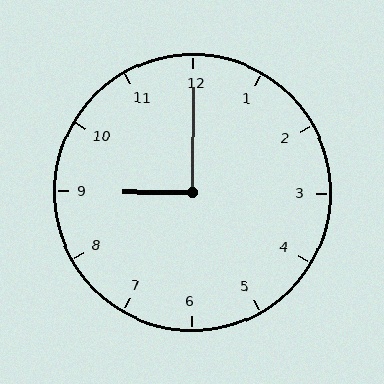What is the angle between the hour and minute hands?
Approximately 90 degrees.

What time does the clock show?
9:00.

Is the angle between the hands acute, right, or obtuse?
It is right.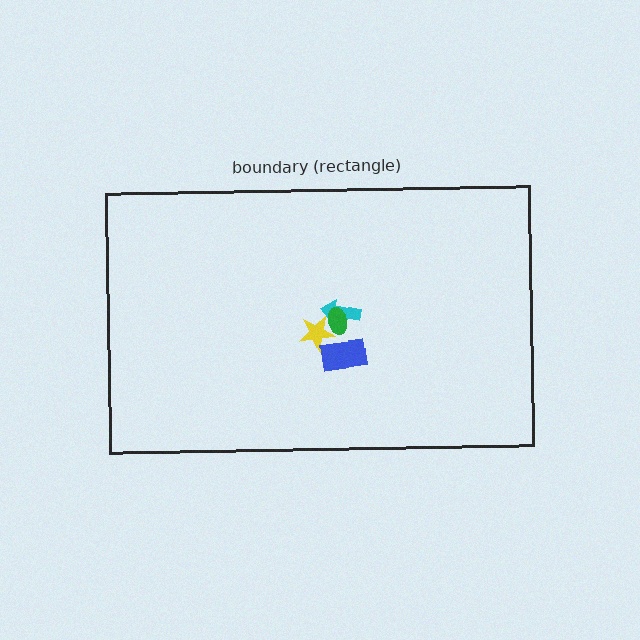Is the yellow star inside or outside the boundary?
Inside.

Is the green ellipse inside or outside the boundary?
Inside.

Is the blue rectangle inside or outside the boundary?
Inside.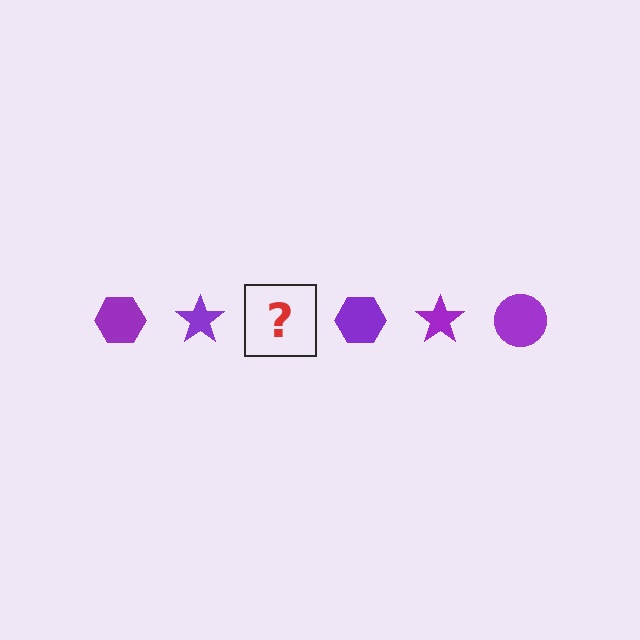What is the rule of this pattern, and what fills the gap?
The rule is that the pattern cycles through hexagon, star, circle shapes in purple. The gap should be filled with a purple circle.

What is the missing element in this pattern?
The missing element is a purple circle.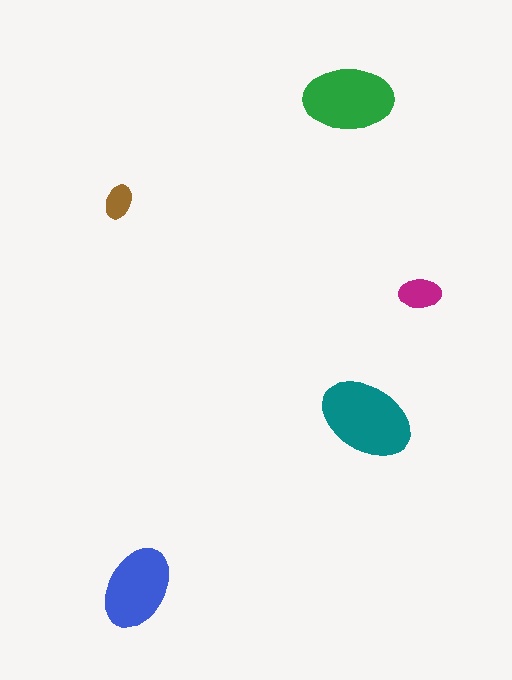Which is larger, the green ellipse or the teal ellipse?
The teal one.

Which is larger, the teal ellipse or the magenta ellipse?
The teal one.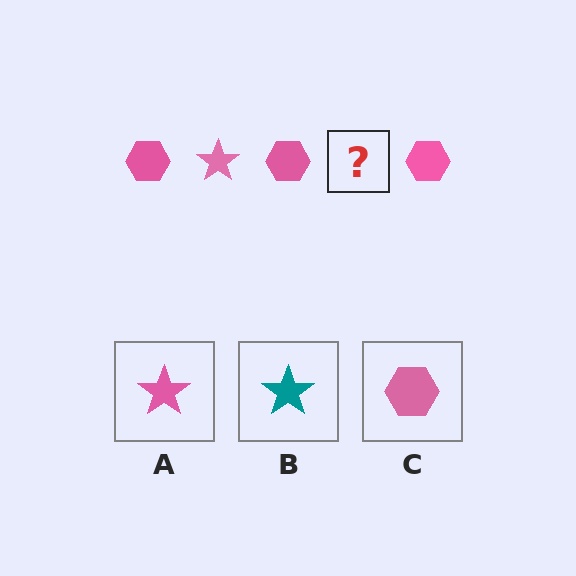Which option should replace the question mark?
Option A.